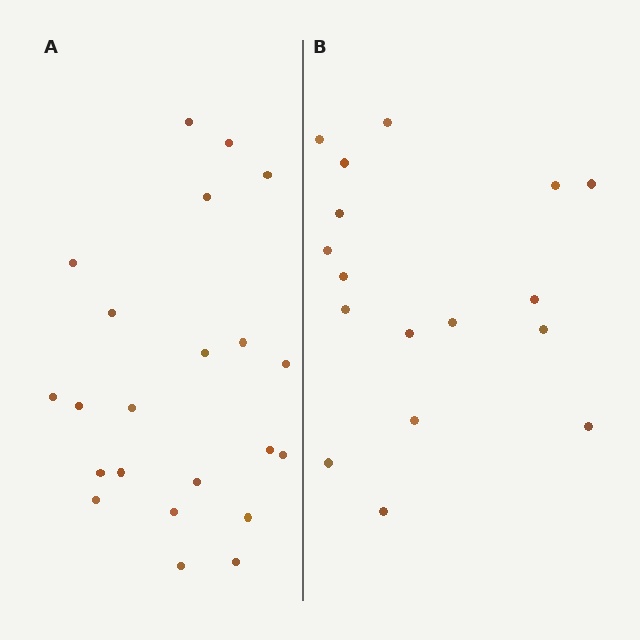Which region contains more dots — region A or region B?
Region A (the left region) has more dots.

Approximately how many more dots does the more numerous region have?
Region A has about 5 more dots than region B.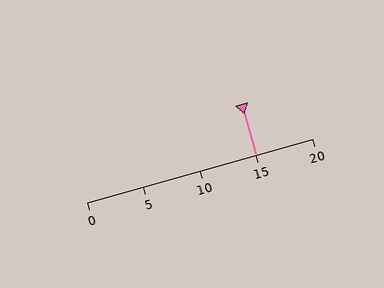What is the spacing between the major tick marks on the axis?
The major ticks are spaced 5 apart.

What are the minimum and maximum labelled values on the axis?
The axis runs from 0 to 20.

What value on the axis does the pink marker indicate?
The marker indicates approximately 15.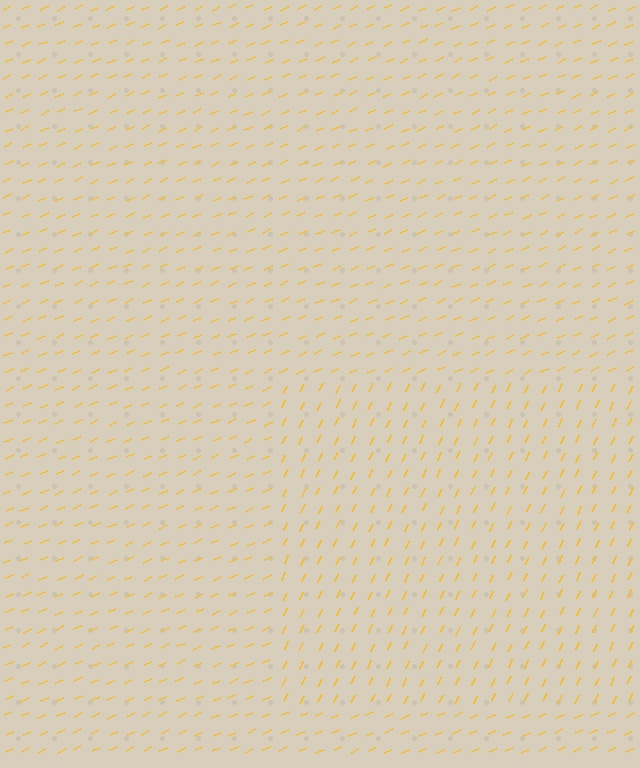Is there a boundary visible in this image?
Yes, there is a texture boundary formed by a change in line orientation.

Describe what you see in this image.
The image is filled with small yellow line segments. A rectangle region in the image has lines oriented differently from the surrounding lines, creating a visible texture boundary.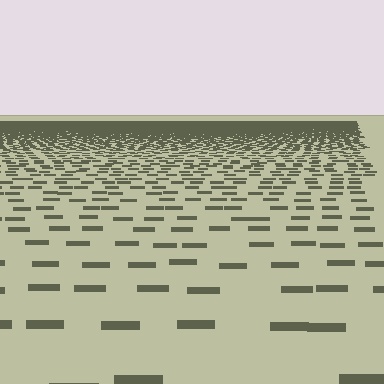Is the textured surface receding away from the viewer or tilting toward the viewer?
The surface is receding away from the viewer. Texture elements get smaller and denser toward the top.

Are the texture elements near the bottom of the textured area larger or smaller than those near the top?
Larger. Near the bottom, elements are closer to the viewer and appear at a bigger on-screen size.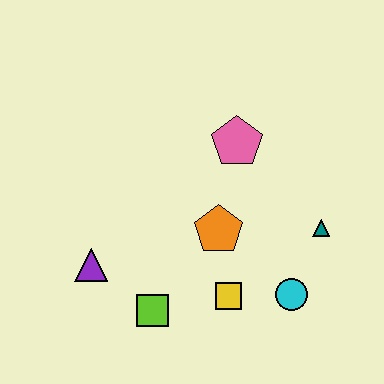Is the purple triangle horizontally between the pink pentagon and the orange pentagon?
No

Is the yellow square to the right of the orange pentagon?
Yes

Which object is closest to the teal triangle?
The cyan circle is closest to the teal triangle.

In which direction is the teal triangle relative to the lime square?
The teal triangle is to the right of the lime square.